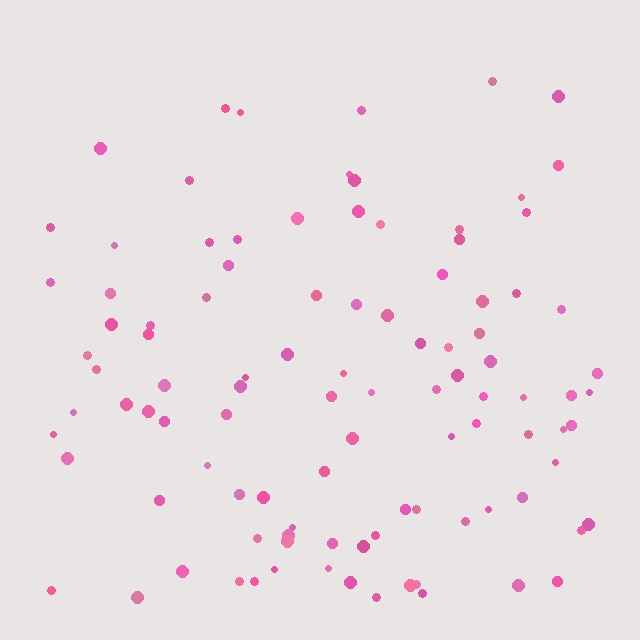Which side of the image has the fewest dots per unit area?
The top.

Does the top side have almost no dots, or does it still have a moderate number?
Still a moderate number, just noticeably fewer than the bottom.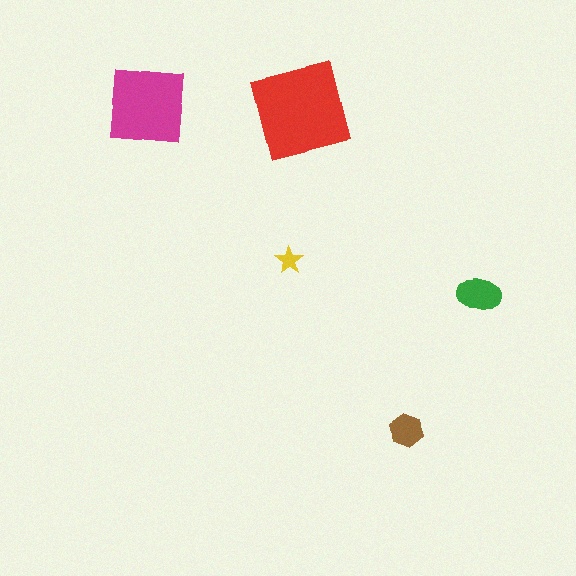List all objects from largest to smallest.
The red square, the magenta square, the green ellipse, the brown hexagon, the yellow star.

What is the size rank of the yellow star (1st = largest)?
5th.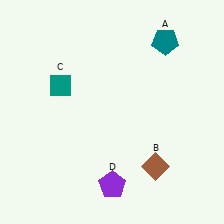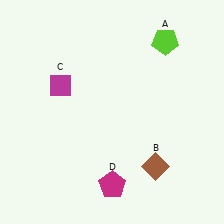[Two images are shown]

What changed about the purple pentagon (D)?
In Image 1, D is purple. In Image 2, it changed to magenta.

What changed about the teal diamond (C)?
In Image 1, C is teal. In Image 2, it changed to magenta.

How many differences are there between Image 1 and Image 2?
There are 3 differences between the two images.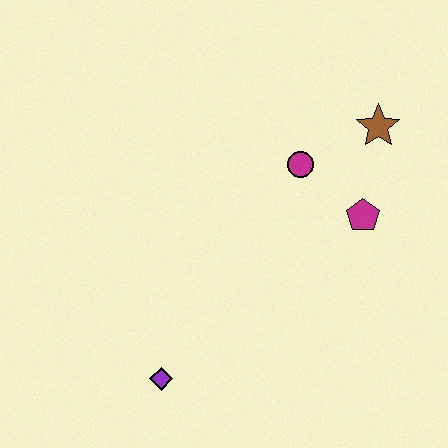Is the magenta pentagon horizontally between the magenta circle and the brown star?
Yes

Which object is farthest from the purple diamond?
The brown star is farthest from the purple diamond.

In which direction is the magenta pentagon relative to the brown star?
The magenta pentagon is below the brown star.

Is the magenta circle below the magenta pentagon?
No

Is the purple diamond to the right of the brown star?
No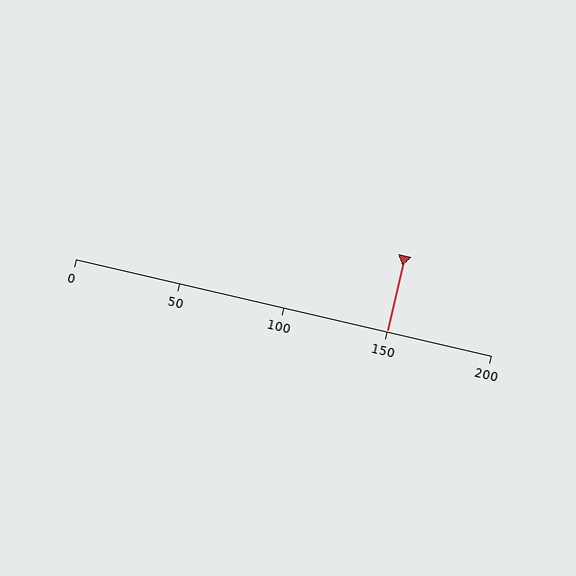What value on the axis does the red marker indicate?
The marker indicates approximately 150.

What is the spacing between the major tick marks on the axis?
The major ticks are spaced 50 apart.